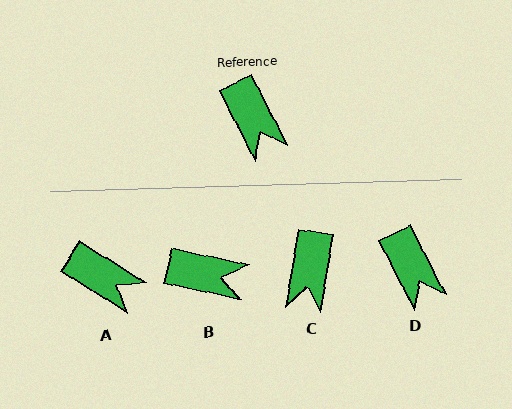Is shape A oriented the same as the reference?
No, it is off by about 31 degrees.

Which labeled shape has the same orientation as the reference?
D.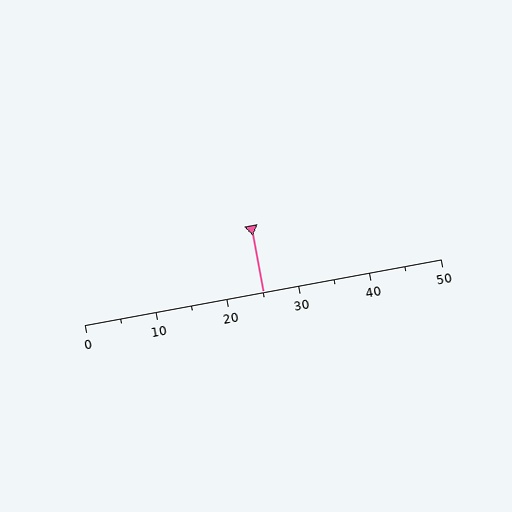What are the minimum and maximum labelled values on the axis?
The axis runs from 0 to 50.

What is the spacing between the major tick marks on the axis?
The major ticks are spaced 10 apart.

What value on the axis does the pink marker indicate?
The marker indicates approximately 25.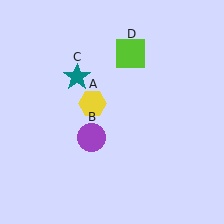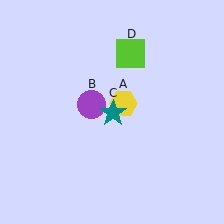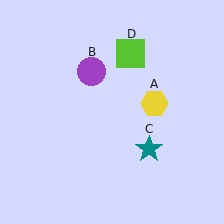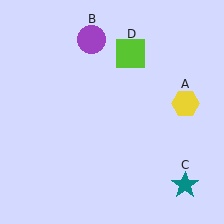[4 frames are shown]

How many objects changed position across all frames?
3 objects changed position: yellow hexagon (object A), purple circle (object B), teal star (object C).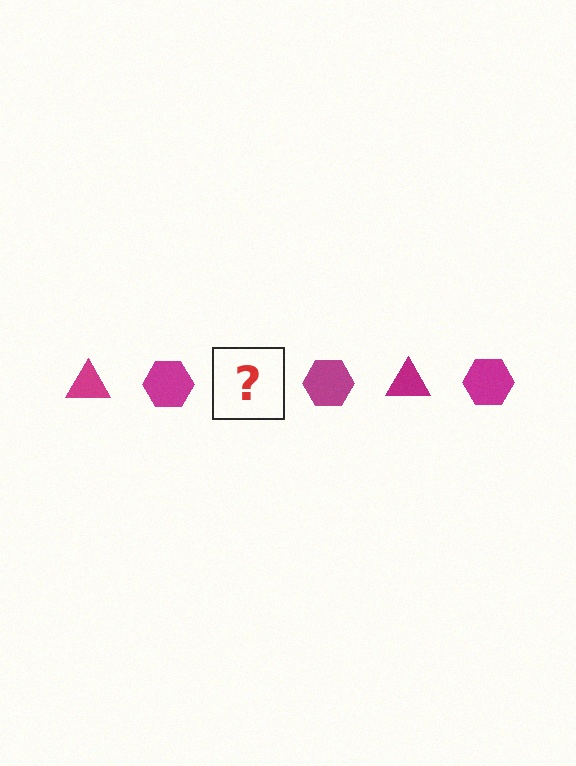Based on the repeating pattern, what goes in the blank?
The blank should be a magenta triangle.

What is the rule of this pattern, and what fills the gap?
The rule is that the pattern cycles through triangle, hexagon shapes in magenta. The gap should be filled with a magenta triangle.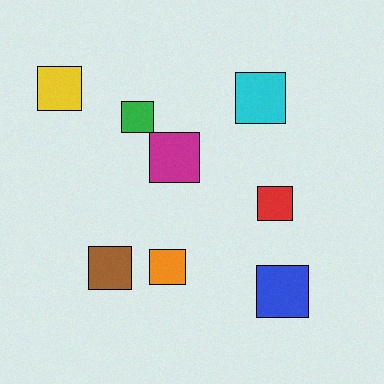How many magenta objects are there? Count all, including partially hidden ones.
There is 1 magenta object.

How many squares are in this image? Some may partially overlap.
There are 8 squares.